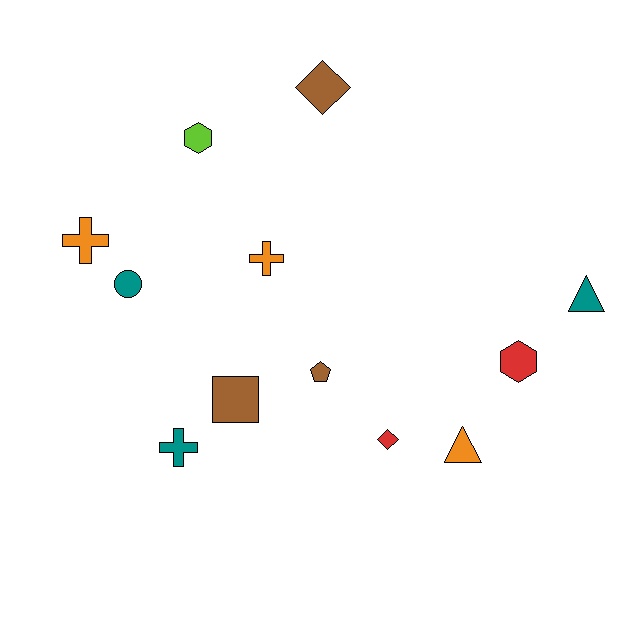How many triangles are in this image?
There are 2 triangles.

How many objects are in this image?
There are 12 objects.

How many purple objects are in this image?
There are no purple objects.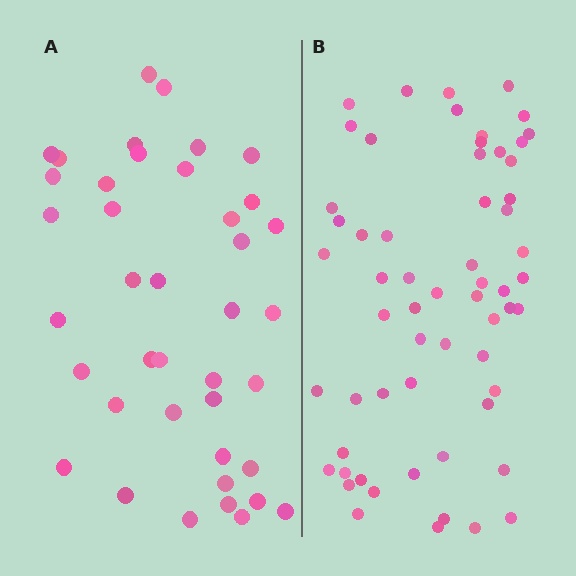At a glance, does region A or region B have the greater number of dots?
Region B (the right region) has more dots.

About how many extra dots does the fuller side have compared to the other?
Region B has approximately 20 more dots than region A.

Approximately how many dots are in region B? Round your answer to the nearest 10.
About 60 dots.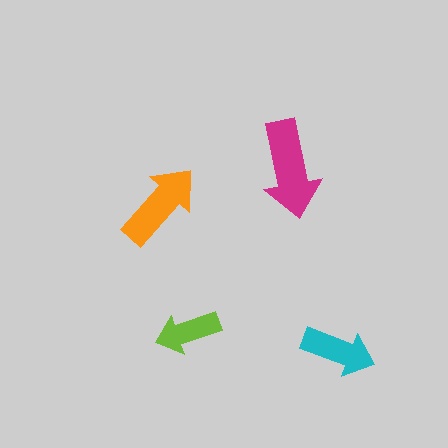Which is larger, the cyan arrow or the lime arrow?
The cyan one.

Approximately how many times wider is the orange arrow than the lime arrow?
About 1.5 times wider.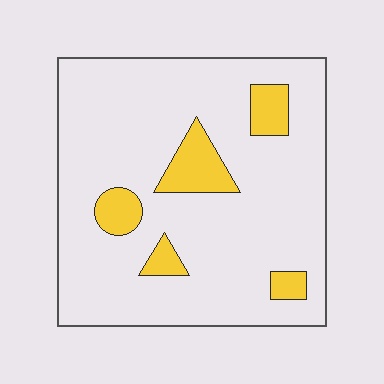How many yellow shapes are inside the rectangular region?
5.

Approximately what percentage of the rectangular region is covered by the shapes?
Approximately 15%.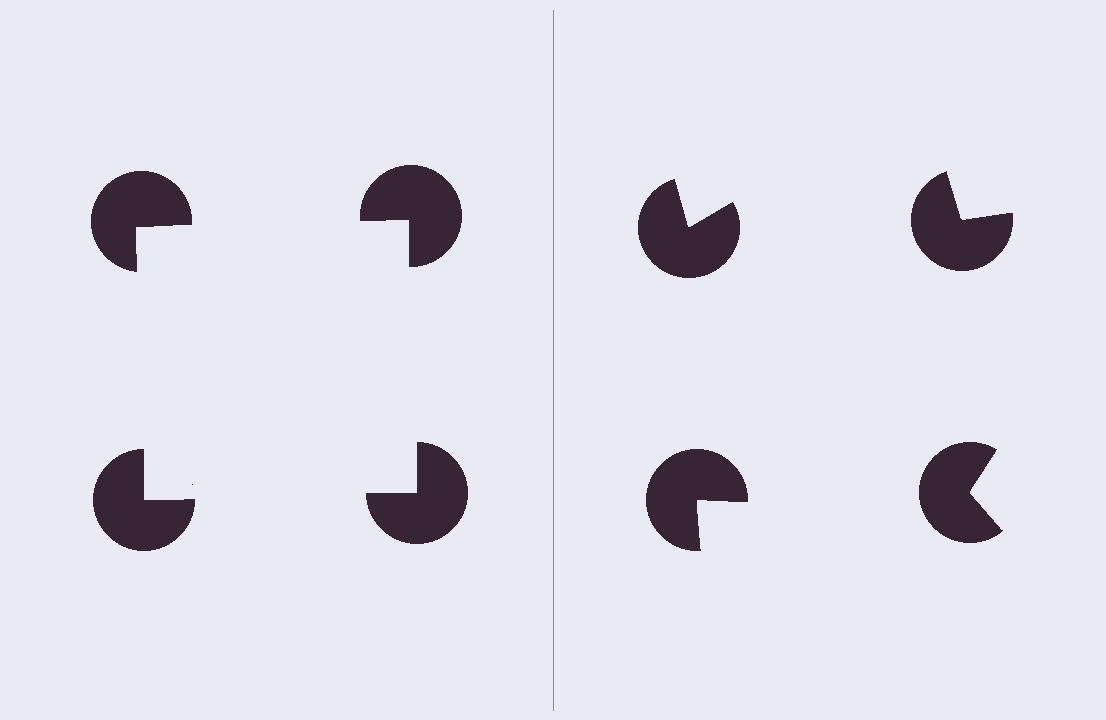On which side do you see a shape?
An illusory square appears on the left side. On the right side the wedge cuts are rotated, so no coherent shape forms.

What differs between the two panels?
The pac-man discs are positioned identically on both sides; only the wedge orientations differ. On the left they align to a square; on the right they are misaligned.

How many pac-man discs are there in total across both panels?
8 — 4 on each side.